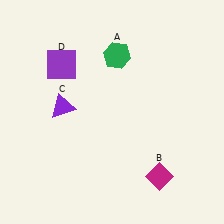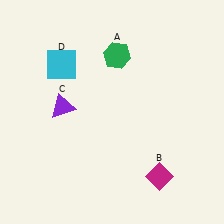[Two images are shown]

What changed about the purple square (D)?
In Image 1, D is purple. In Image 2, it changed to cyan.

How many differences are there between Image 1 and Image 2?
There is 1 difference between the two images.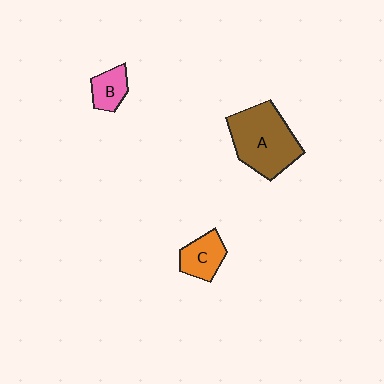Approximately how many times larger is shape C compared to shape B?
Approximately 1.3 times.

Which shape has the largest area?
Shape A (brown).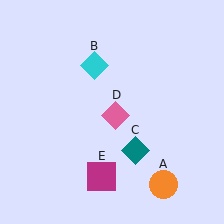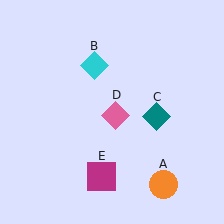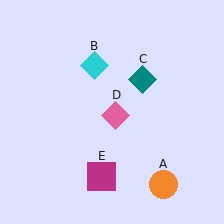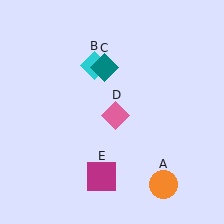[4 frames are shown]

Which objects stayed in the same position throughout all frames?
Orange circle (object A) and cyan diamond (object B) and pink diamond (object D) and magenta square (object E) remained stationary.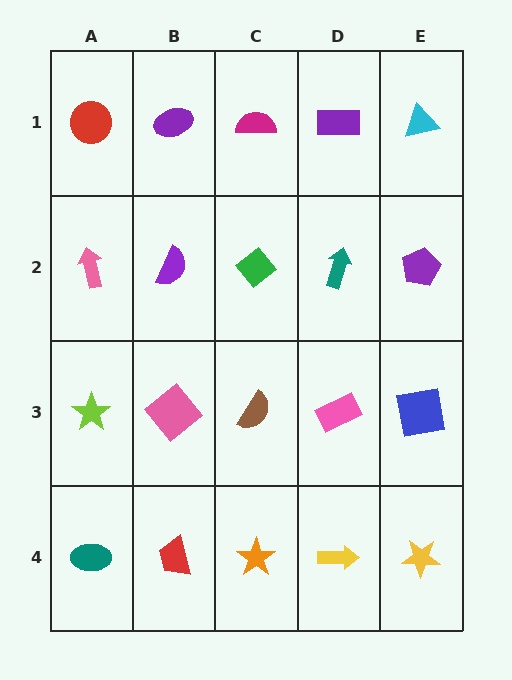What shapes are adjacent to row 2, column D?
A purple rectangle (row 1, column D), a pink rectangle (row 3, column D), a green diamond (row 2, column C), a purple pentagon (row 2, column E).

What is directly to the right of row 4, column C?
A yellow arrow.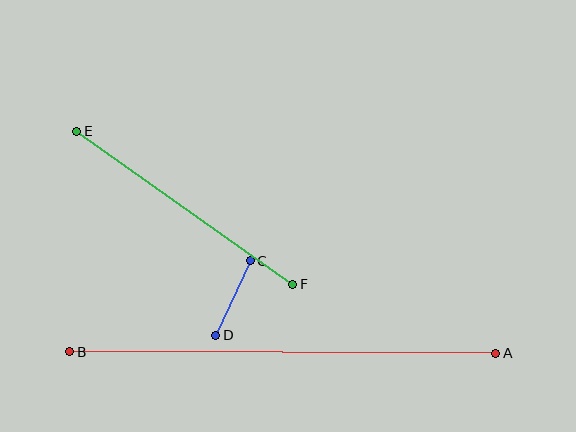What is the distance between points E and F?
The distance is approximately 264 pixels.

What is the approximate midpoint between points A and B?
The midpoint is at approximately (283, 352) pixels.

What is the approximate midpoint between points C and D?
The midpoint is at approximately (233, 298) pixels.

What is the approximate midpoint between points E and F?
The midpoint is at approximately (185, 208) pixels.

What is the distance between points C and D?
The distance is approximately 82 pixels.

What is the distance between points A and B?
The distance is approximately 426 pixels.